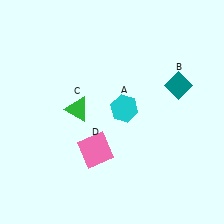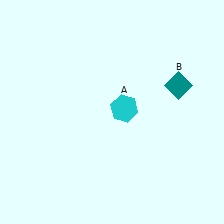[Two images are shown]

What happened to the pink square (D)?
The pink square (D) was removed in Image 2. It was in the bottom-left area of Image 1.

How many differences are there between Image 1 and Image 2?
There are 2 differences between the two images.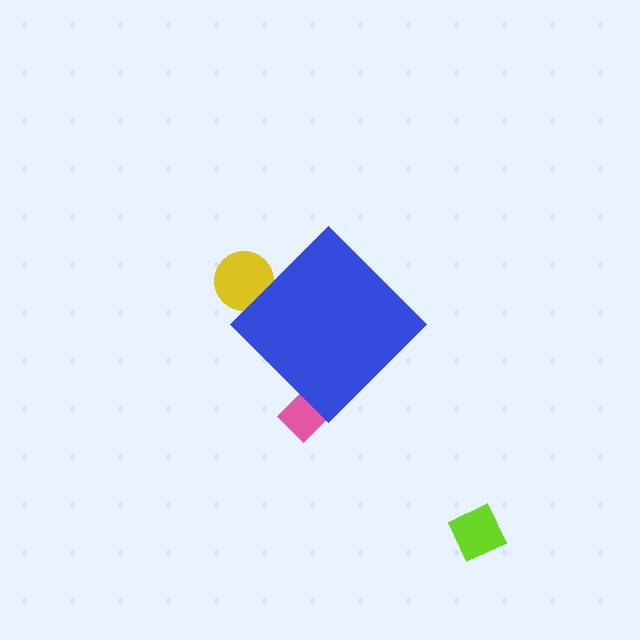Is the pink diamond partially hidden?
Yes, the pink diamond is partially hidden behind the blue diamond.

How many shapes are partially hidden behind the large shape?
2 shapes are partially hidden.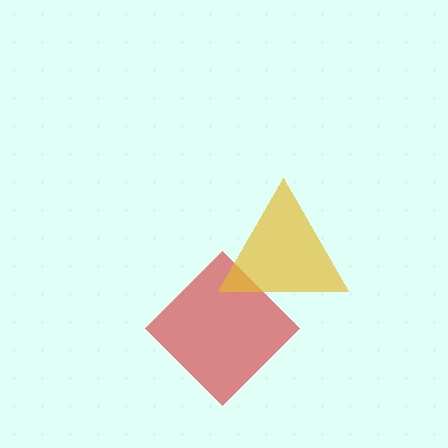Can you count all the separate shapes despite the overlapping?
Yes, there are 2 separate shapes.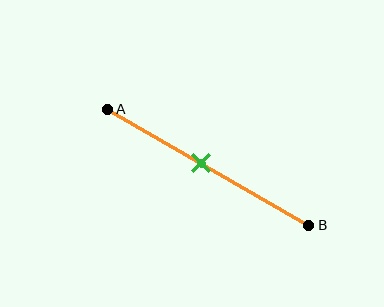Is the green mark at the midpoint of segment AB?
No, the mark is at about 45% from A, not at the 50% midpoint.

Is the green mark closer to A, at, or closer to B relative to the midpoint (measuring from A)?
The green mark is closer to point A than the midpoint of segment AB.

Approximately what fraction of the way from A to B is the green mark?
The green mark is approximately 45% of the way from A to B.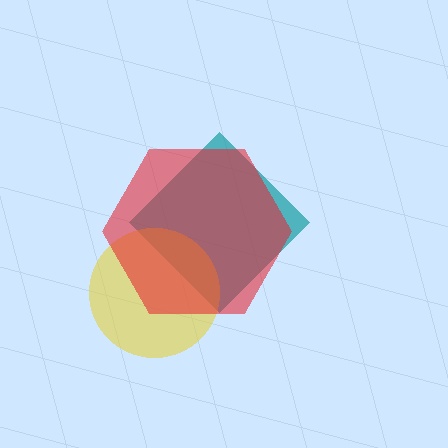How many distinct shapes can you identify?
There are 3 distinct shapes: a teal diamond, a yellow circle, a red hexagon.